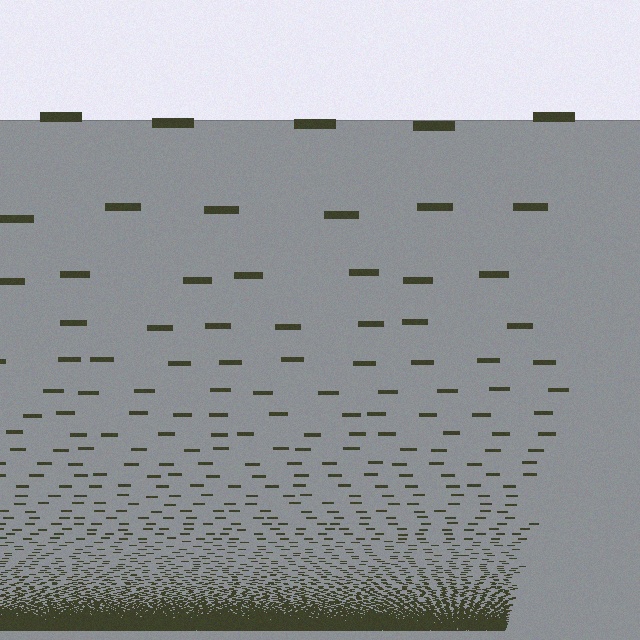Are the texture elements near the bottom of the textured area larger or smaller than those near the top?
Smaller. The gradient is inverted — elements near the bottom are smaller and denser.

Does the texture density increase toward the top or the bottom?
Density increases toward the bottom.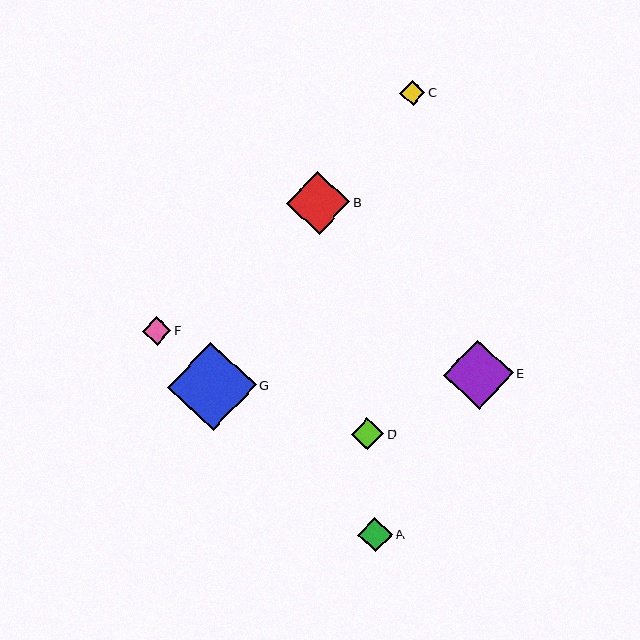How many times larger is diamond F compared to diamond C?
Diamond F is approximately 1.1 times the size of diamond C.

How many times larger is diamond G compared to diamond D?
Diamond G is approximately 2.7 times the size of diamond D.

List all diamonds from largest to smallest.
From largest to smallest: G, E, B, A, D, F, C.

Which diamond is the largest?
Diamond G is the largest with a size of approximately 89 pixels.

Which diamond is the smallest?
Diamond C is the smallest with a size of approximately 25 pixels.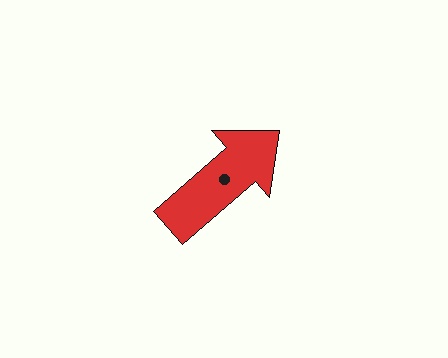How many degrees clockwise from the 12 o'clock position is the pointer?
Approximately 49 degrees.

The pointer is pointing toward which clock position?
Roughly 2 o'clock.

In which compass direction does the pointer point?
Northeast.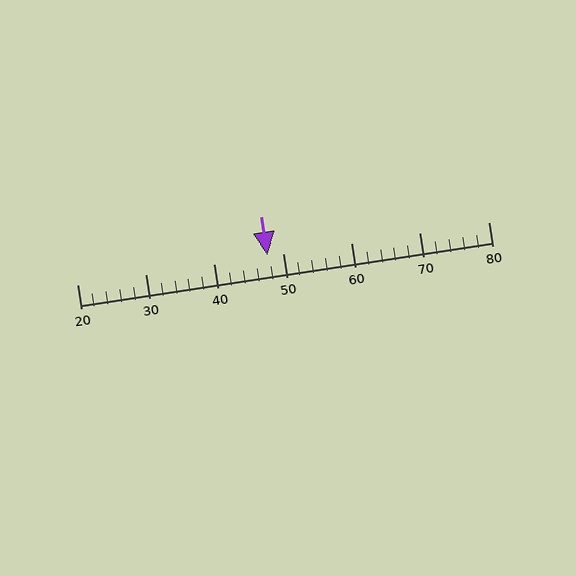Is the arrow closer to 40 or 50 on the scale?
The arrow is closer to 50.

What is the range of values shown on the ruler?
The ruler shows values from 20 to 80.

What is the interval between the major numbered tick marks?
The major tick marks are spaced 10 units apart.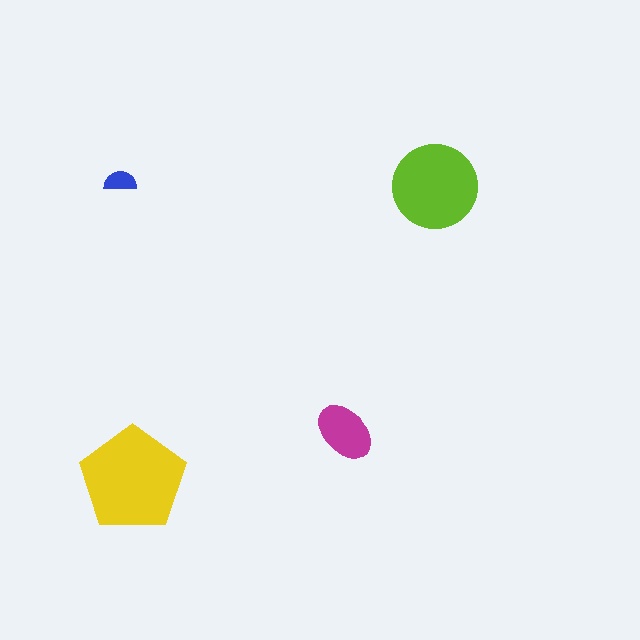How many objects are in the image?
There are 4 objects in the image.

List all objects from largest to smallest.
The yellow pentagon, the lime circle, the magenta ellipse, the blue semicircle.